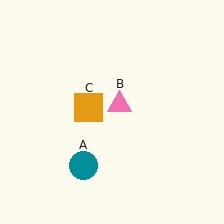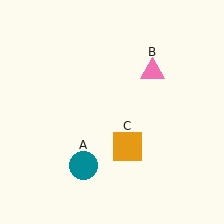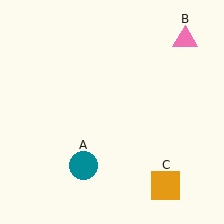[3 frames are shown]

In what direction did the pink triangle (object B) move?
The pink triangle (object B) moved up and to the right.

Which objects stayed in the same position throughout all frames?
Teal circle (object A) remained stationary.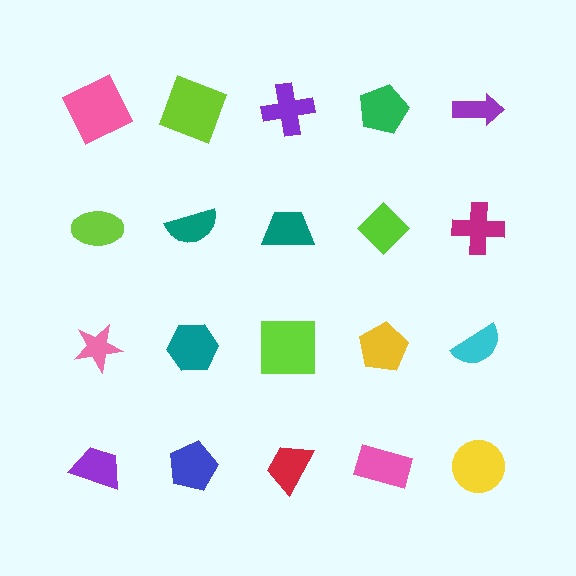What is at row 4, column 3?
A red trapezoid.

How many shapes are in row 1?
5 shapes.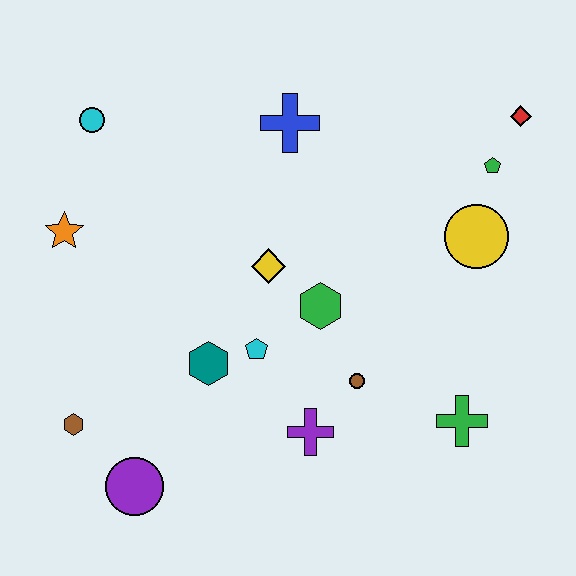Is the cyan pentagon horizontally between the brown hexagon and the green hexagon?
Yes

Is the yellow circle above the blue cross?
No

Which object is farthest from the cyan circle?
The green cross is farthest from the cyan circle.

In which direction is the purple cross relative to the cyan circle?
The purple cross is below the cyan circle.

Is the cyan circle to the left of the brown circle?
Yes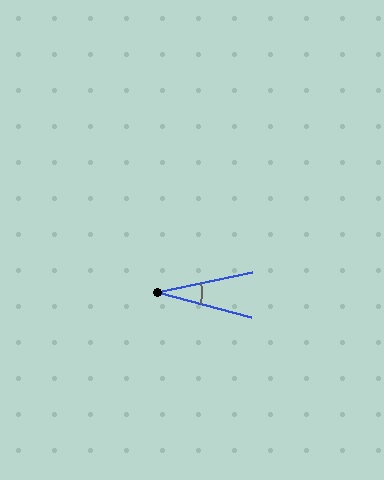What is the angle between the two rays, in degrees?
Approximately 26 degrees.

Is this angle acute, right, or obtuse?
It is acute.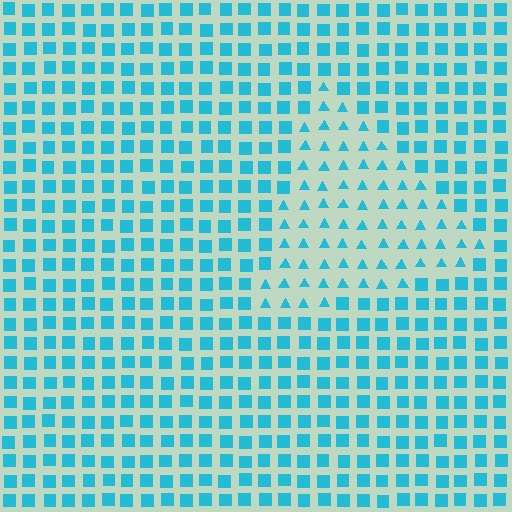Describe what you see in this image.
The image is filled with small cyan elements arranged in a uniform grid. A triangle-shaped region contains triangles, while the surrounding area contains squares. The boundary is defined purely by the change in element shape.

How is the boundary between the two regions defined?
The boundary is defined by a change in element shape: triangles inside vs. squares outside. All elements share the same color and spacing.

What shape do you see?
I see a triangle.